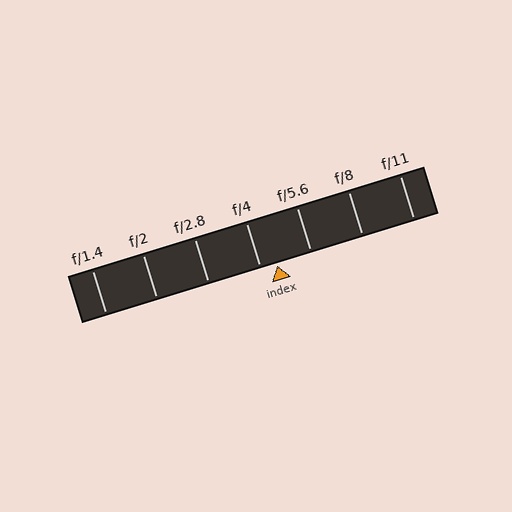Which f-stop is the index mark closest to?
The index mark is closest to f/4.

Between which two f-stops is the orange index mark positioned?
The index mark is between f/4 and f/5.6.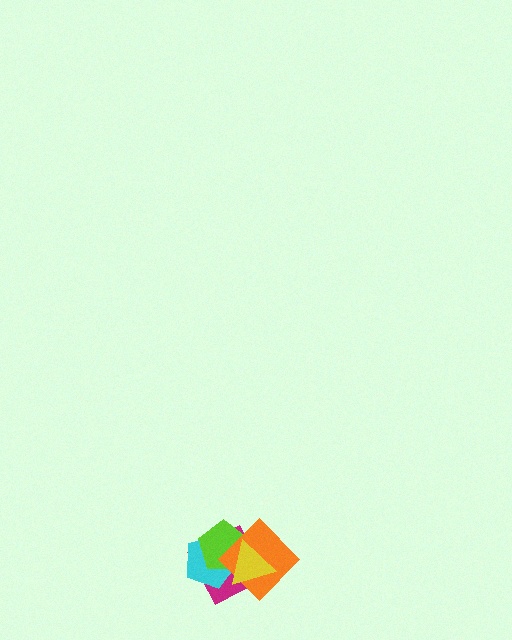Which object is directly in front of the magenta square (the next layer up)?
The cyan pentagon is directly in front of the magenta square.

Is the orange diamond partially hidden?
Yes, it is partially covered by another shape.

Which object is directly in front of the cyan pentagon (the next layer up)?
The lime pentagon is directly in front of the cyan pentagon.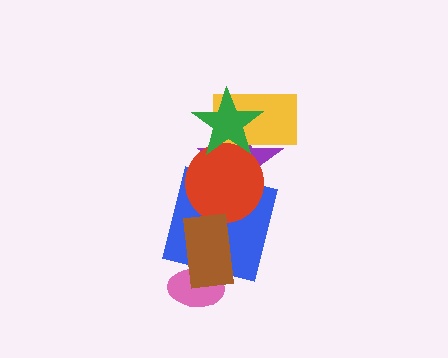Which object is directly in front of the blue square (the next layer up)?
The red circle is directly in front of the blue square.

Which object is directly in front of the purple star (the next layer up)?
The yellow rectangle is directly in front of the purple star.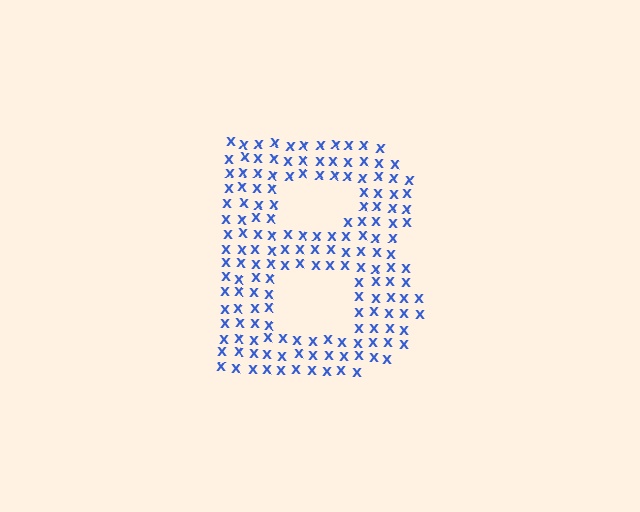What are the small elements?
The small elements are letter X's.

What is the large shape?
The large shape is the letter B.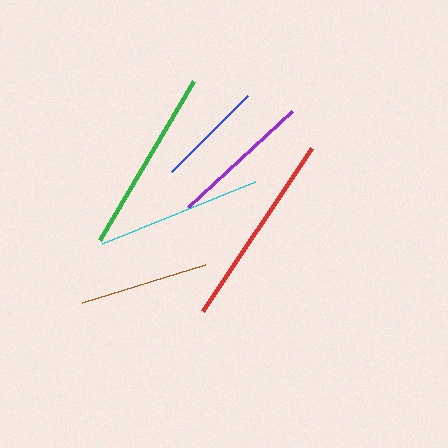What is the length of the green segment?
The green segment is approximately 186 pixels long.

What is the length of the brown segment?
The brown segment is approximately 128 pixels long.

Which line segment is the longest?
The red line is the longest at approximately 196 pixels.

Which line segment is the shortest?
The blue line is the shortest at approximately 107 pixels.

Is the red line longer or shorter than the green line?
The red line is longer than the green line.